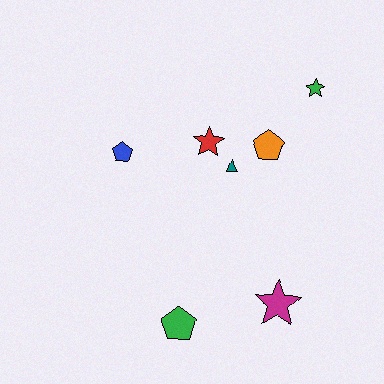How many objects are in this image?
There are 7 objects.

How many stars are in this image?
There are 3 stars.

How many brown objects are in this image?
There are no brown objects.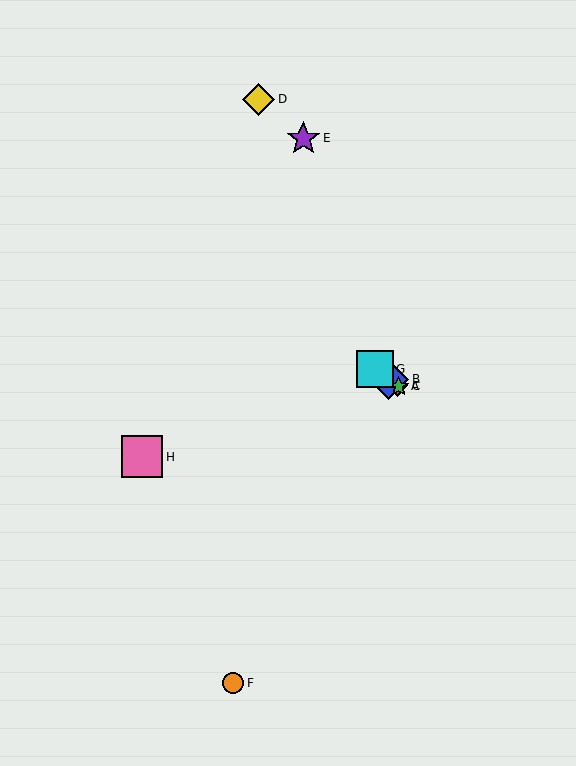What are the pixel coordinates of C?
Object C is at (399, 386).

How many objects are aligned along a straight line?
4 objects (A, B, C, G) are aligned along a straight line.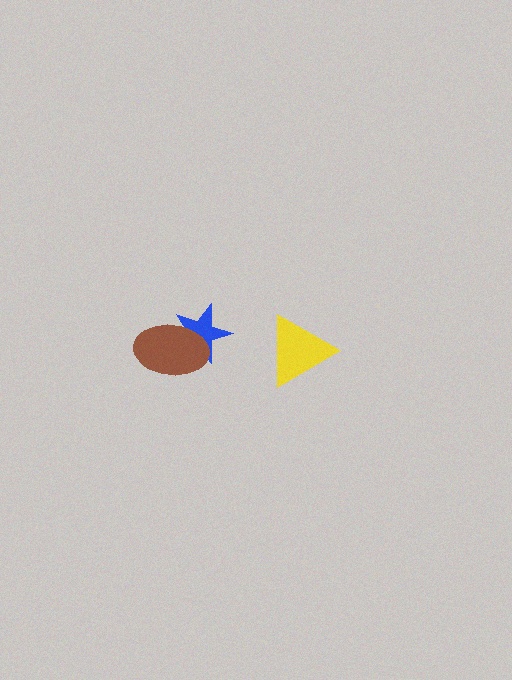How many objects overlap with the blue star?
1 object overlaps with the blue star.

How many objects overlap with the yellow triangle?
0 objects overlap with the yellow triangle.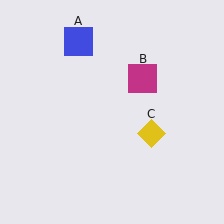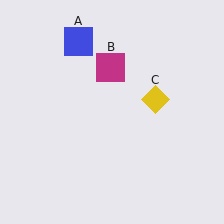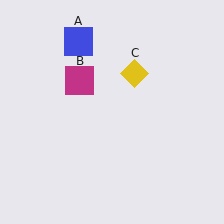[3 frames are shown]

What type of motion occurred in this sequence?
The magenta square (object B), yellow diamond (object C) rotated counterclockwise around the center of the scene.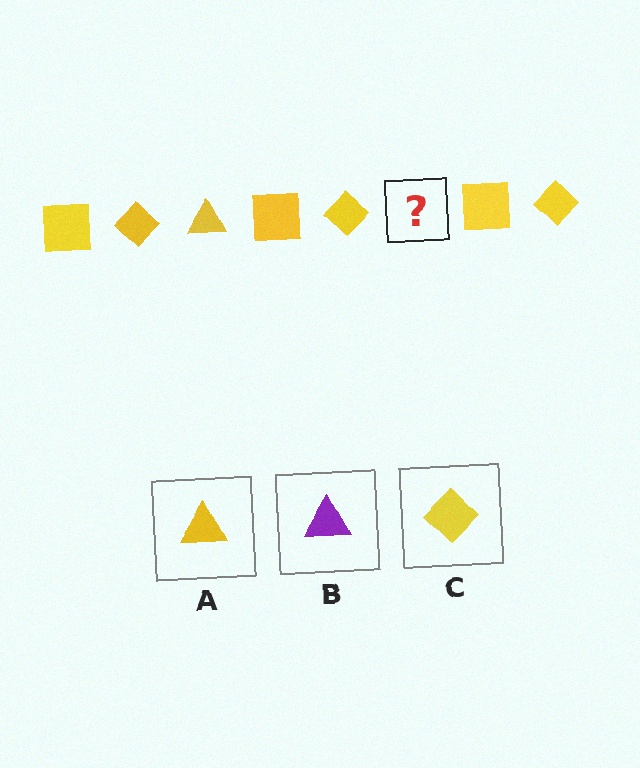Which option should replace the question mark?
Option A.